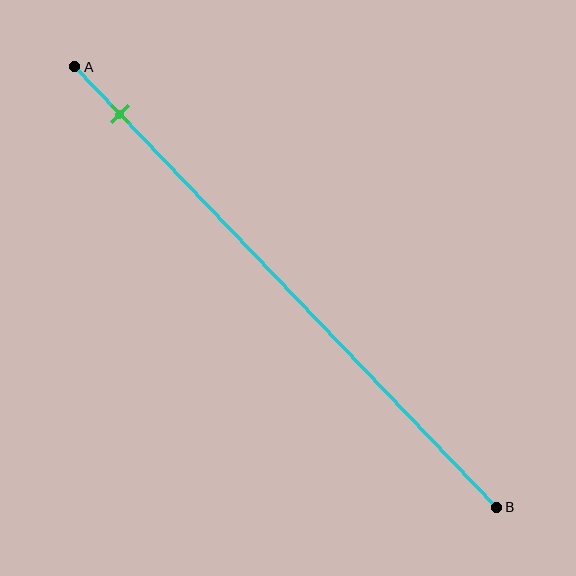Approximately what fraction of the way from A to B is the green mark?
The green mark is approximately 10% of the way from A to B.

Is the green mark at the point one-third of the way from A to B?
No, the mark is at about 10% from A, not at the 33% one-third point.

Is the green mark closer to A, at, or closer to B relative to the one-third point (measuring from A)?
The green mark is closer to point A than the one-third point of segment AB.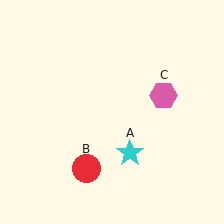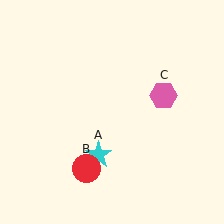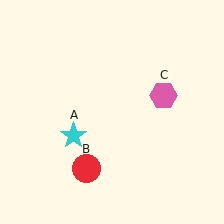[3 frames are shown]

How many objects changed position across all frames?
1 object changed position: cyan star (object A).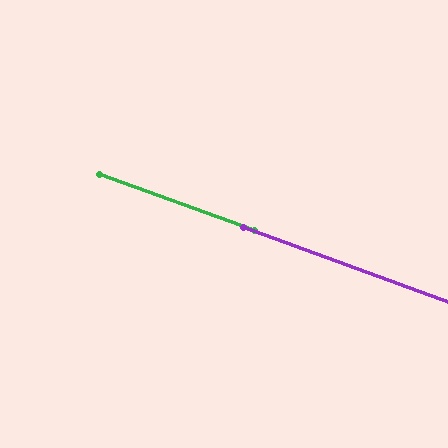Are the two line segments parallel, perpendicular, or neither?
Parallel — their directions differ by only 0.4°.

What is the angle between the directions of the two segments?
Approximately 0 degrees.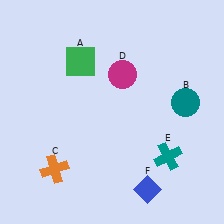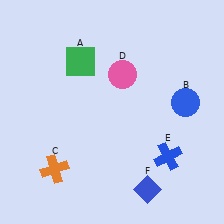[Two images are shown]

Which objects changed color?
B changed from teal to blue. D changed from magenta to pink. E changed from teal to blue.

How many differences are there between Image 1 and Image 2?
There are 3 differences between the two images.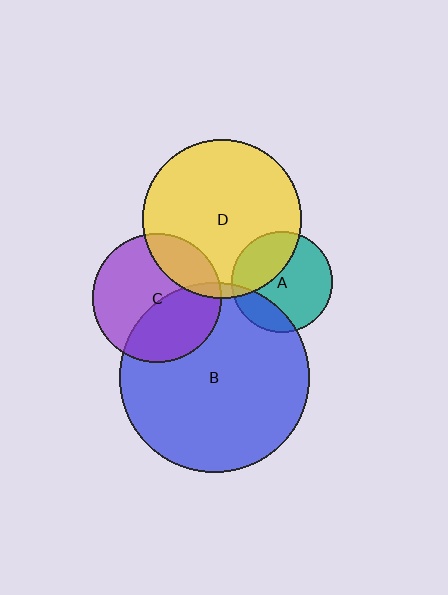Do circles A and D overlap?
Yes.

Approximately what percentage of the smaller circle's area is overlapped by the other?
Approximately 35%.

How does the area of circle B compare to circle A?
Approximately 3.6 times.